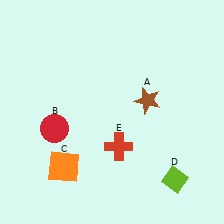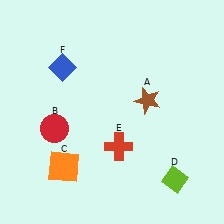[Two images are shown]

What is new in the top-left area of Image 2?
A blue diamond (F) was added in the top-left area of Image 2.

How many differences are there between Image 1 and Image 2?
There is 1 difference between the two images.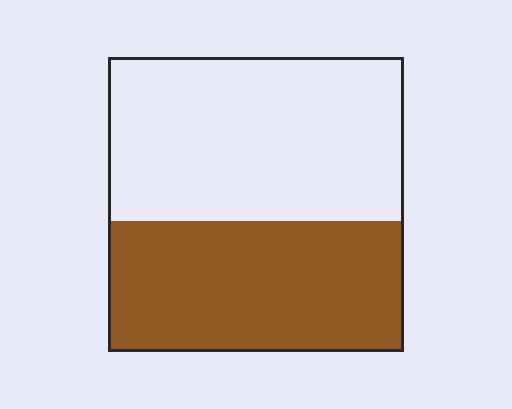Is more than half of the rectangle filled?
No.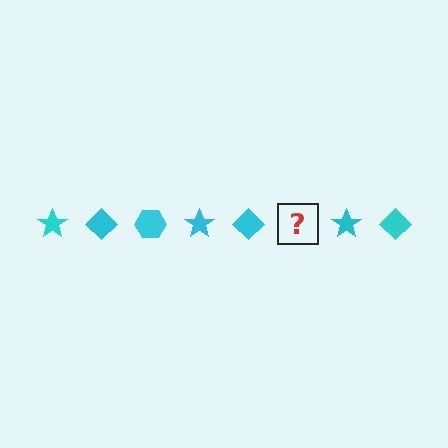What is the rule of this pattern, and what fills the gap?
The rule is that the pattern cycles through star, diamond, hexagon shapes in cyan. The gap should be filled with a cyan hexagon.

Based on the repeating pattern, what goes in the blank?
The blank should be a cyan hexagon.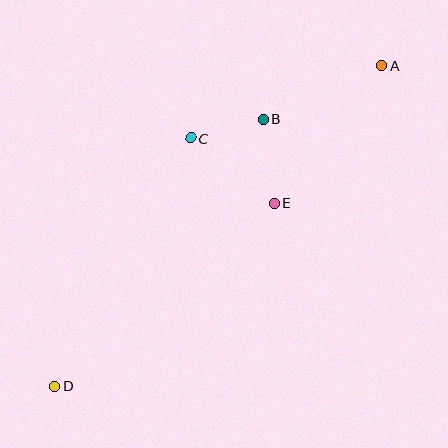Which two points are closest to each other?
Points B and C are closest to each other.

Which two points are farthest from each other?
Points A and D are farthest from each other.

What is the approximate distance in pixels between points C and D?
The distance between C and D is approximately 283 pixels.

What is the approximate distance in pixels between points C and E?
The distance between C and E is approximately 106 pixels.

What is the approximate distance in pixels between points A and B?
The distance between A and B is approximately 130 pixels.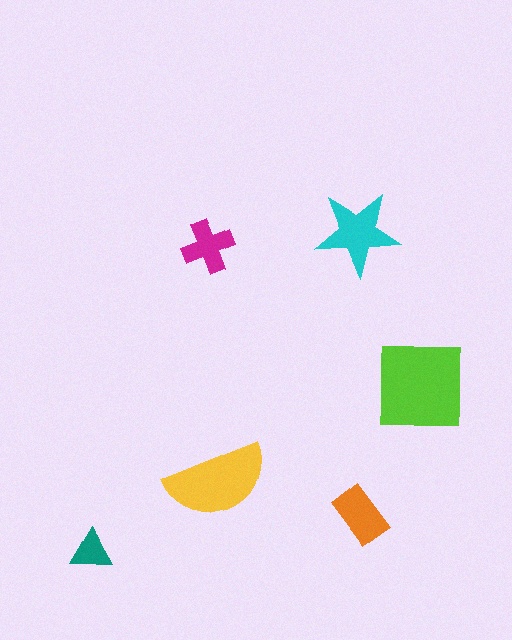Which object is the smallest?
The teal triangle.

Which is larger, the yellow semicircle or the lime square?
The lime square.